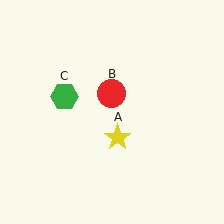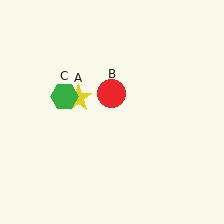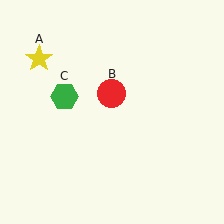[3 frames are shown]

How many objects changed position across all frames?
1 object changed position: yellow star (object A).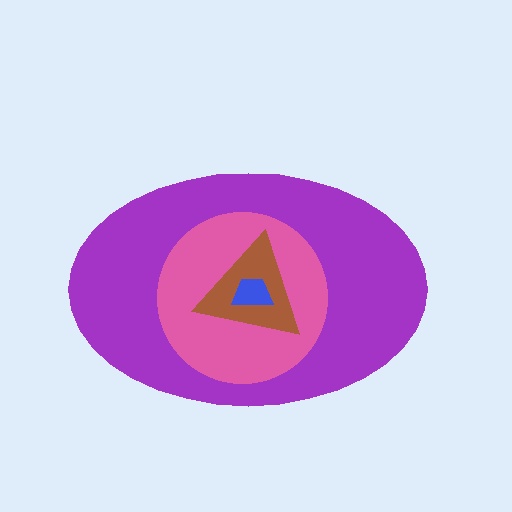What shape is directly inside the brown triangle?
The blue trapezoid.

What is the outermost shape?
The purple ellipse.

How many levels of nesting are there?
4.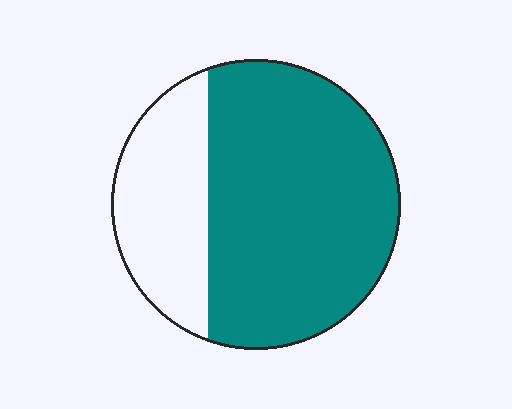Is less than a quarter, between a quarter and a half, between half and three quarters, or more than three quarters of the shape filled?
Between half and three quarters.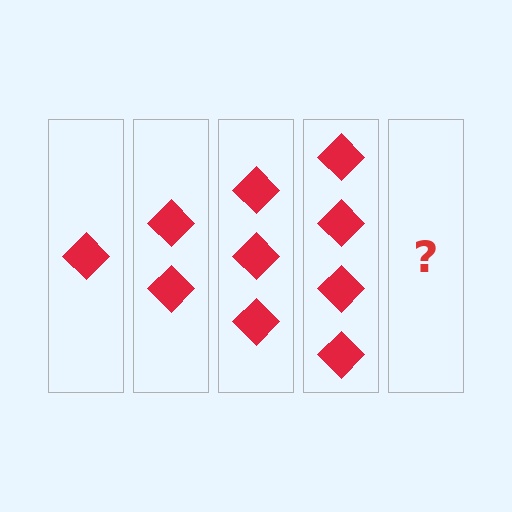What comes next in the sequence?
The next element should be 5 diamonds.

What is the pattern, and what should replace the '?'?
The pattern is that each step adds one more diamond. The '?' should be 5 diamonds.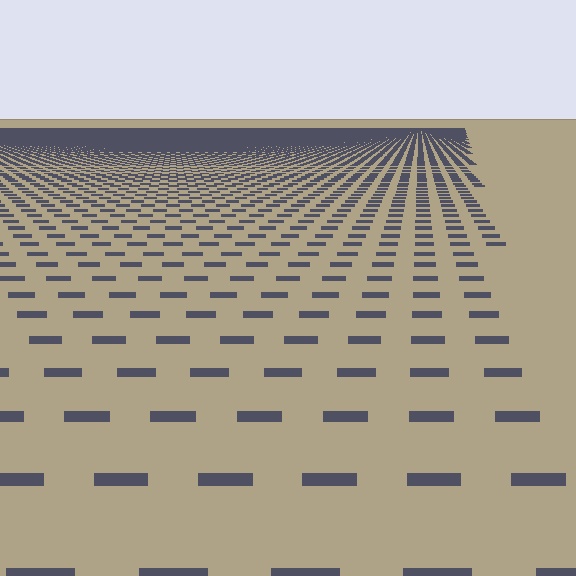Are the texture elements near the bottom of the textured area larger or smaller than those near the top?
Larger. Near the bottom, elements are closer to the viewer and appear at a bigger on-screen size.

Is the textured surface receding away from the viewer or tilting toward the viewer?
The surface is receding away from the viewer. Texture elements get smaller and denser toward the top.